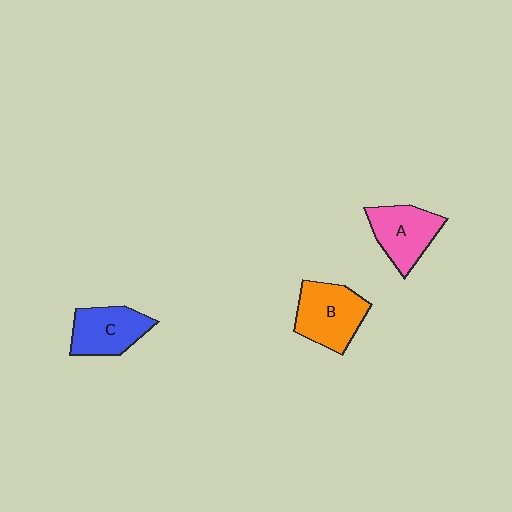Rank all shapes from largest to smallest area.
From largest to smallest: B (orange), A (pink), C (blue).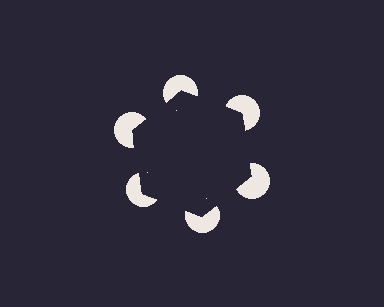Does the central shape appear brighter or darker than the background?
It typically appears slightly darker than the background, even though no actual brightness change is drawn.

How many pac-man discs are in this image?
There are 6 — one at each vertex of the illusory hexagon.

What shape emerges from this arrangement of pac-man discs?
An illusory hexagon — its edges are inferred from the aligned wedge cuts in the pac-man discs, not physically drawn.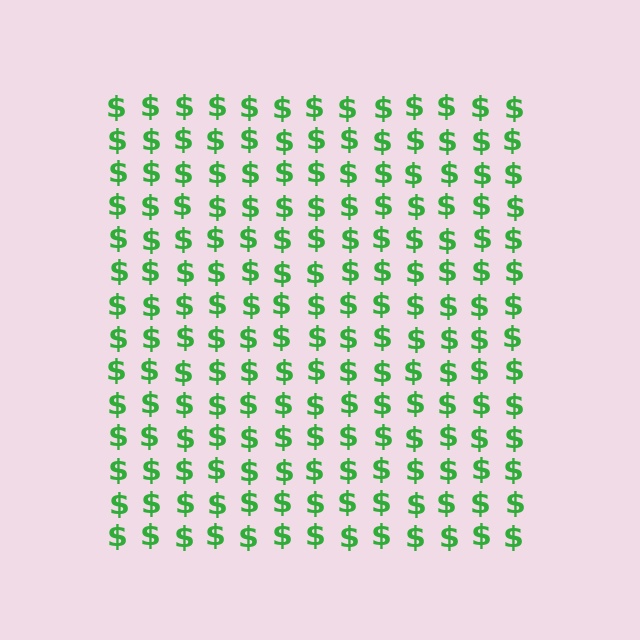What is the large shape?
The large shape is a square.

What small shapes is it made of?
It is made of small dollar signs.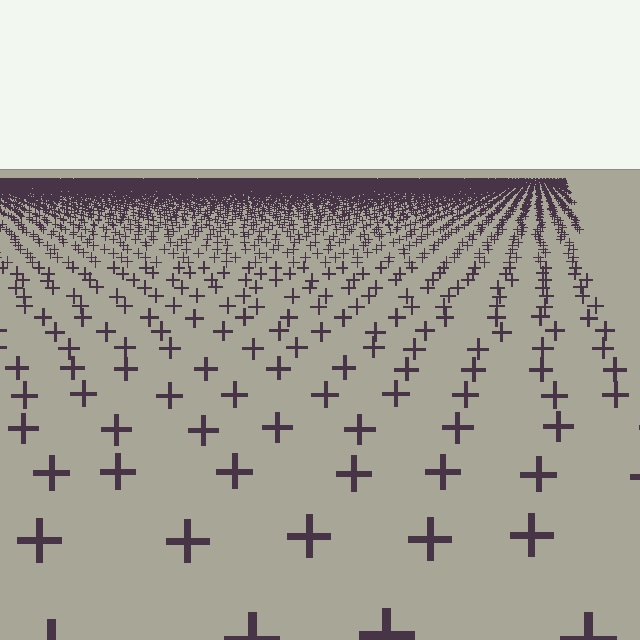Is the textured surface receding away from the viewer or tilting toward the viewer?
The surface is receding away from the viewer. Texture elements get smaller and denser toward the top.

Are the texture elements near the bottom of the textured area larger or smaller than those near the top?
Larger. Near the bottom, elements are closer to the viewer and appear at a bigger on-screen size.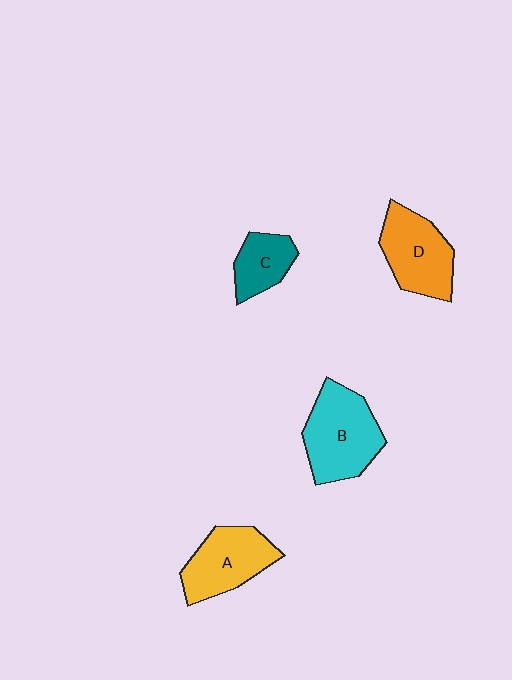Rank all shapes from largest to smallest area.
From largest to smallest: B (cyan), D (orange), A (yellow), C (teal).